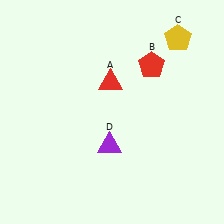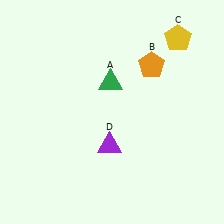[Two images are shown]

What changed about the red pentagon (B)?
In Image 1, B is red. In Image 2, it changed to orange.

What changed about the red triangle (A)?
In Image 1, A is red. In Image 2, it changed to green.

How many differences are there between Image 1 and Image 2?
There are 2 differences between the two images.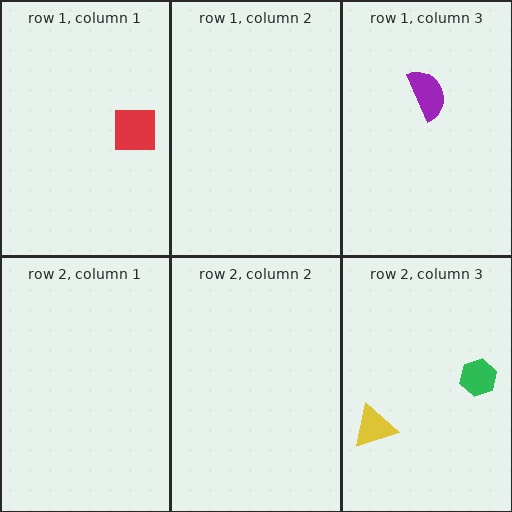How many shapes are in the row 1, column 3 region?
1.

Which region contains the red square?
The row 1, column 1 region.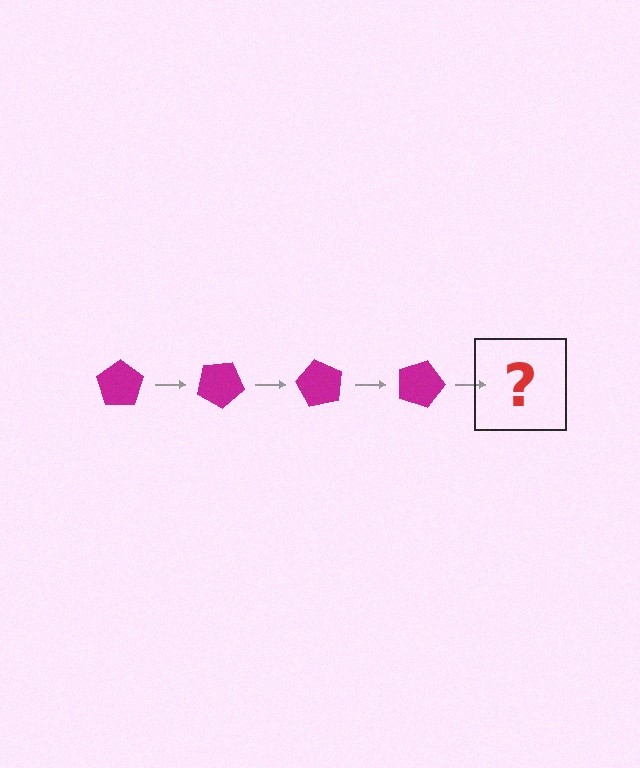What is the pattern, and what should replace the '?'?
The pattern is that the pentagon rotates 30 degrees each step. The '?' should be a magenta pentagon rotated 120 degrees.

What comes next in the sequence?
The next element should be a magenta pentagon rotated 120 degrees.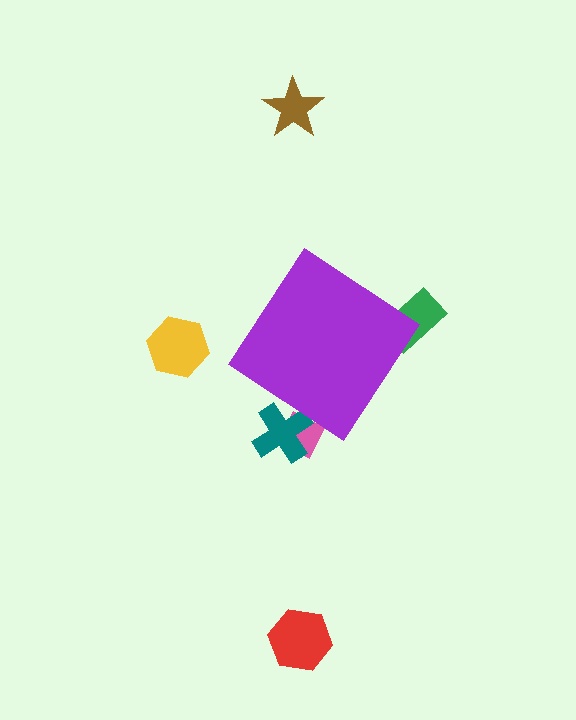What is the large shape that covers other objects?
A purple diamond.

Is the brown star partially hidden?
No, the brown star is fully visible.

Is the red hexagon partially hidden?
No, the red hexagon is fully visible.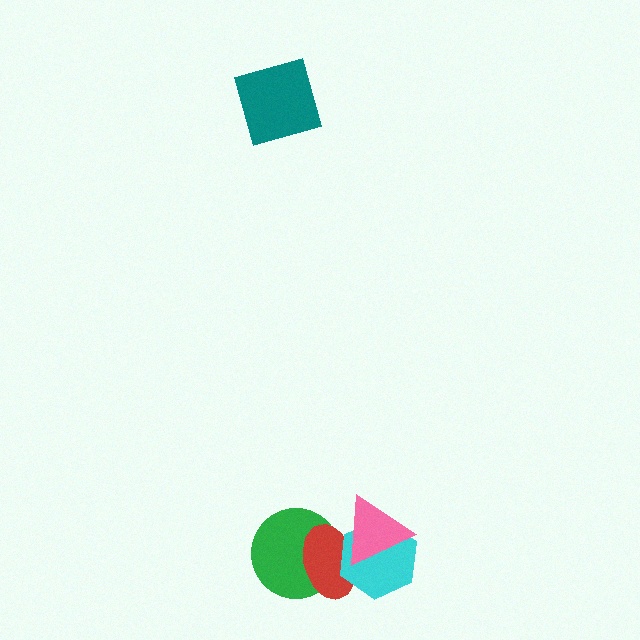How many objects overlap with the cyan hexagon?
2 objects overlap with the cyan hexagon.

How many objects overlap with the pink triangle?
2 objects overlap with the pink triangle.